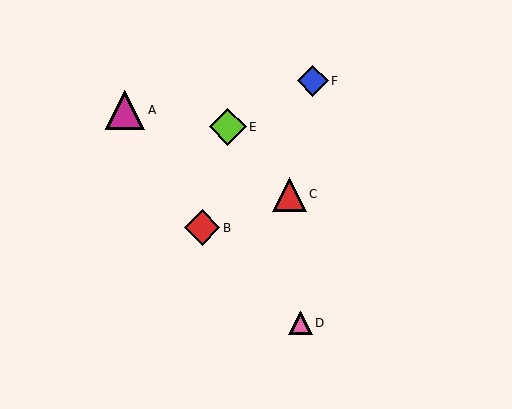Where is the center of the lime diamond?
The center of the lime diamond is at (228, 127).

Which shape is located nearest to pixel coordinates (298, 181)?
The red triangle (labeled C) at (289, 194) is nearest to that location.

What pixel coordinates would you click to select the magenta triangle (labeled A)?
Click at (125, 110) to select the magenta triangle A.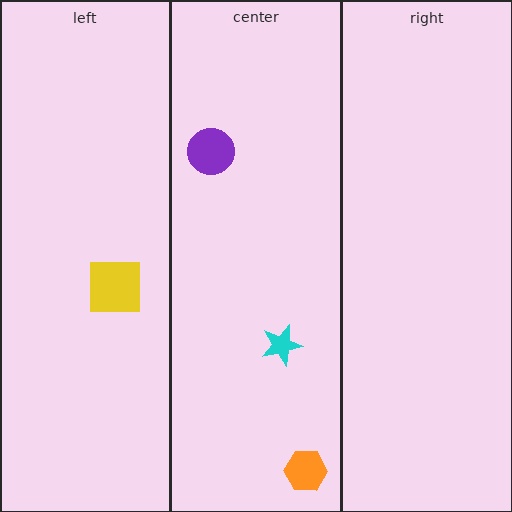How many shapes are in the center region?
3.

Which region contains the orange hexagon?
The center region.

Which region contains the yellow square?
The left region.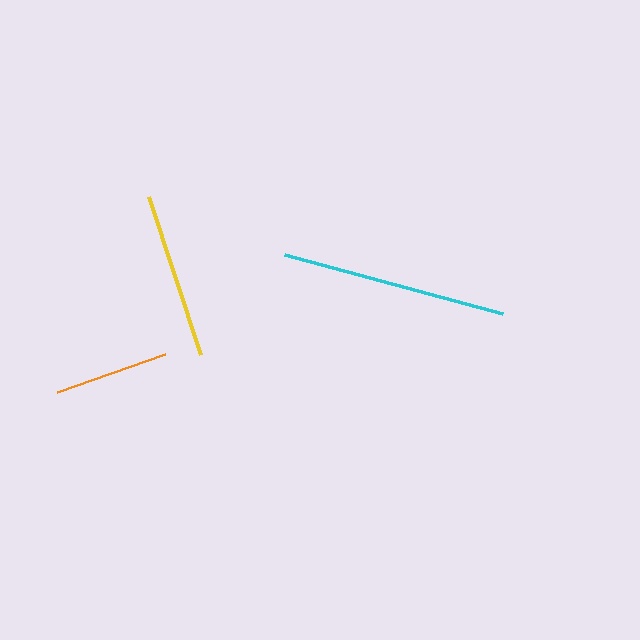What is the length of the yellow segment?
The yellow segment is approximately 166 pixels long.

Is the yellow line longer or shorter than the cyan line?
The cyan line is longer than the yellow line.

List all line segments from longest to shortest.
From longest to shortest: cyan, yellow, orange.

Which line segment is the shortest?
The orange line is the shortest at approximately 114 pixels.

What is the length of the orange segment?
The orange segment is approximately 114 pixels long.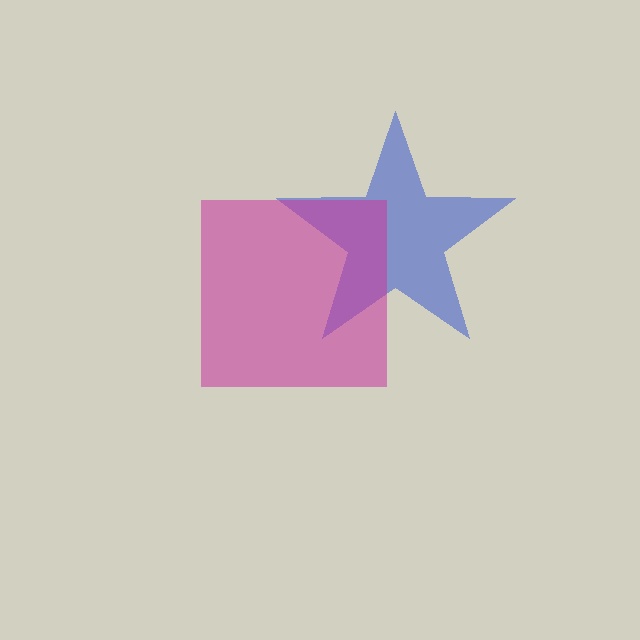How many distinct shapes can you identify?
There are 2 distinct shapes: a blue star, a magenta square.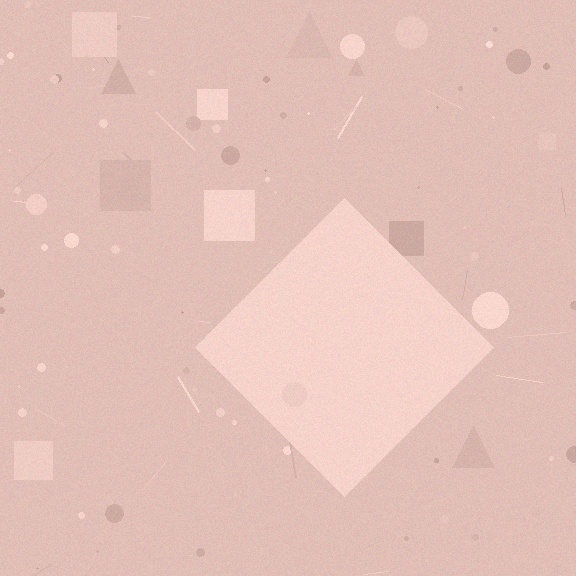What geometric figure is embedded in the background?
A diamond is embedded in the background.